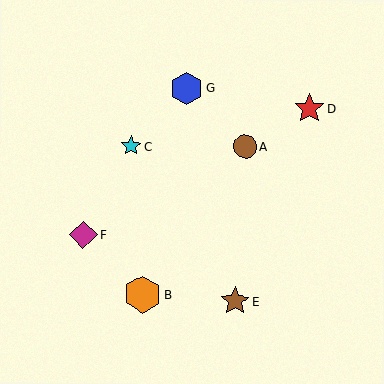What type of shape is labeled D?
Shape D is a red star.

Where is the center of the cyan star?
The center of the cyan star is at (131, 146).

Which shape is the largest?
The orange hexagon (labeled B) is the largest.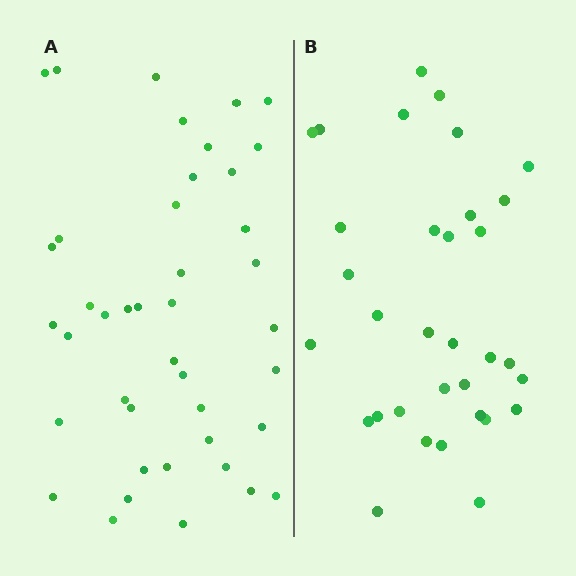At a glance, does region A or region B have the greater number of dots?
Region A (the left region) has more dots.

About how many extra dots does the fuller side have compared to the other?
Region A has roughly 8 or so more dots than region B.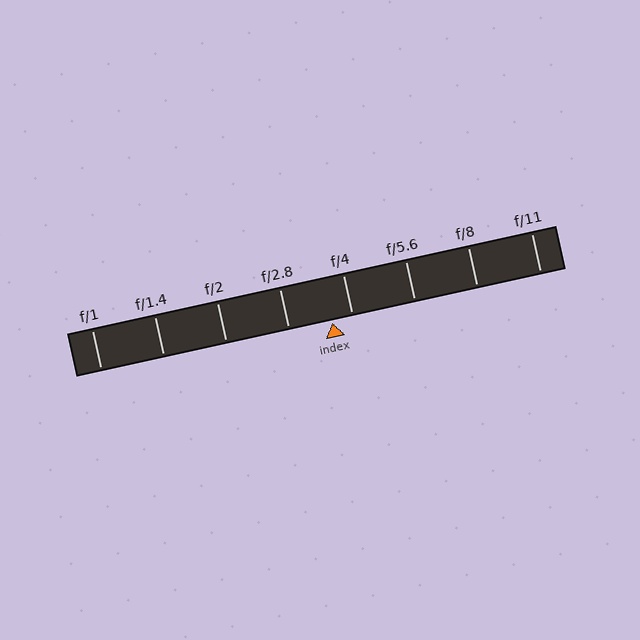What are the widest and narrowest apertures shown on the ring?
The widest aperture shown is f/1 and the narrowest is f/11.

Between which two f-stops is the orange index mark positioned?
The index mark is between f/2.8 and f/4.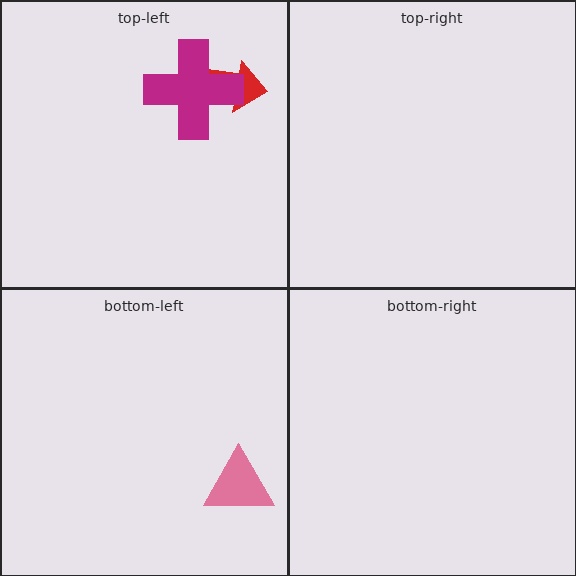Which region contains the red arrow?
The top-left region.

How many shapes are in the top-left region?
2.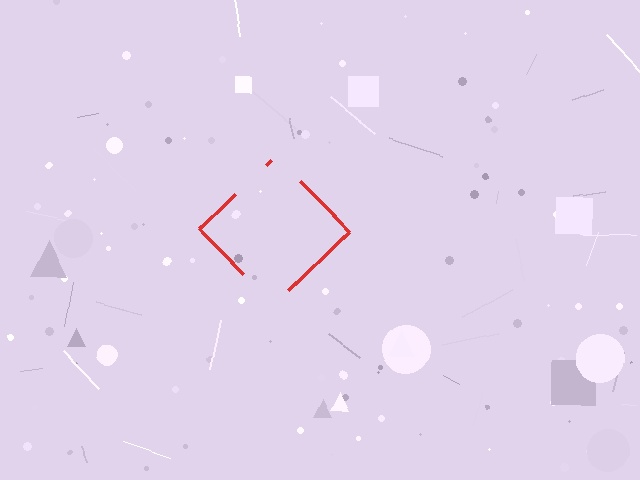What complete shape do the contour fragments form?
The contour fragments form a diamond.